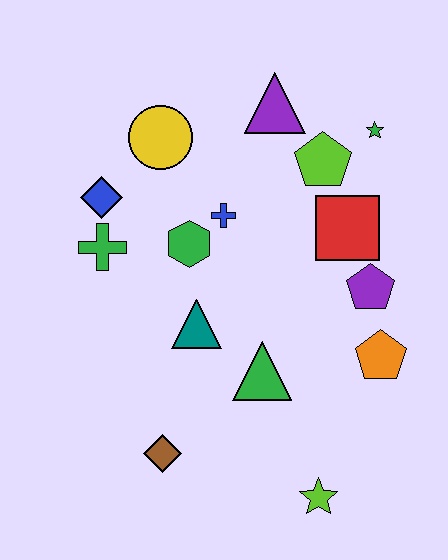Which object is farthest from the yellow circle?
The lime star is farthest from the yellow circle.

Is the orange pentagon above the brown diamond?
Yes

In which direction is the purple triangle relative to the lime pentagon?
The purple triangle is above the lime pentagon.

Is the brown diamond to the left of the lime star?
Yes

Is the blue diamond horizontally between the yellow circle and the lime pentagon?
No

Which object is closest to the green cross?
The blue diamond is closest to the green cross.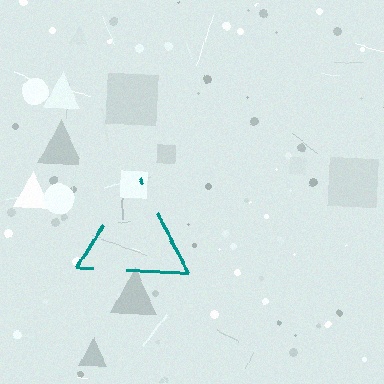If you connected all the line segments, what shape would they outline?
They would outline a triangle.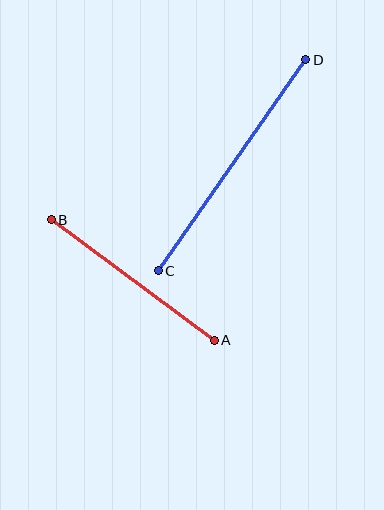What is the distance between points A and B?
The distance is approximately 203 pixels.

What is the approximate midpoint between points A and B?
The midpoint is at approximately (133, 280) pixels.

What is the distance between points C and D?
The distance is approximately 257 pixels.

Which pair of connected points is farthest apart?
Points C and D are farthest apart.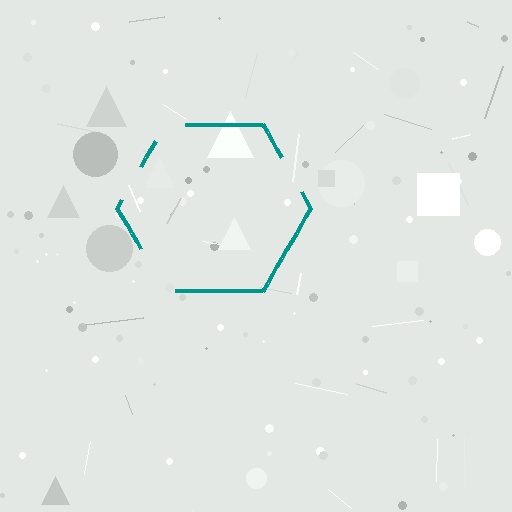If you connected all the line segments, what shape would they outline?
They would outline a hexagon.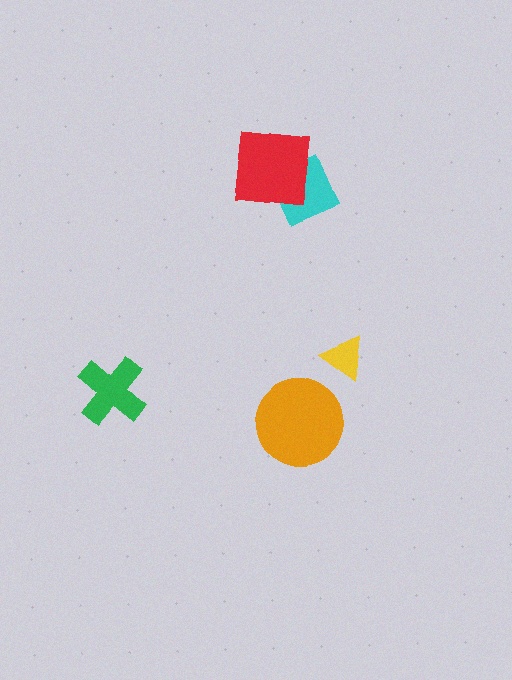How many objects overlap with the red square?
1 object overlaps with the red square.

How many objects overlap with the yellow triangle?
0 objects overlap with the yellow triangle.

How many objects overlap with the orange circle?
0 objects overlap with the orange circle.